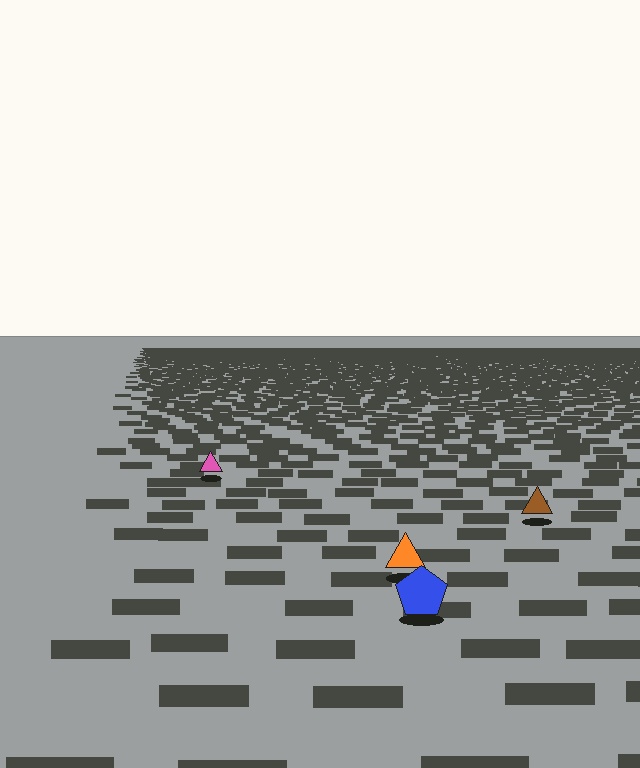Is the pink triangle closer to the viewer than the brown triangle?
No. The brown triangle is closer — you can tell from the texture gradient: the ground texture is coarser near it.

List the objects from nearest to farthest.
From nearest to farthest: the blue pentagon, the orange triangle, the brown triangle, the pink triangle.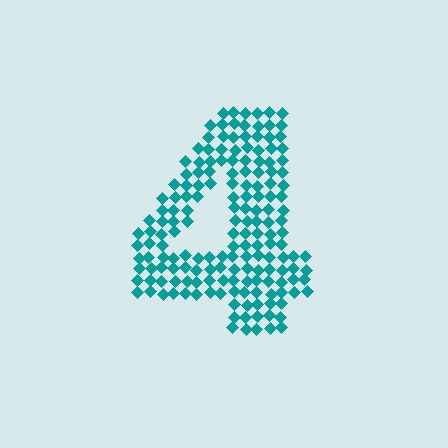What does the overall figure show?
The overall figure shows the digit 4.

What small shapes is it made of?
It is made of small diamonds.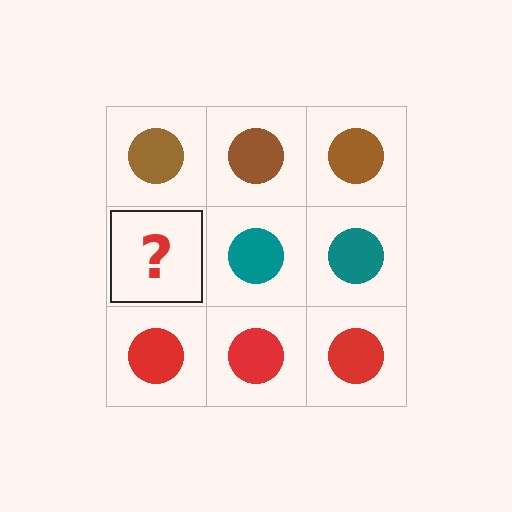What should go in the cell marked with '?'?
The missing cell should contain a teal circle.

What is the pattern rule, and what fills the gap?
The rule is that each row has a consistent color. The gap should be filled with a teal circle.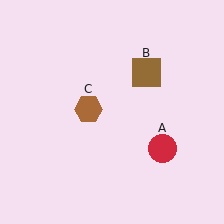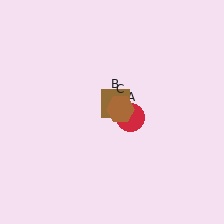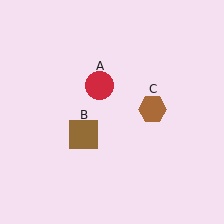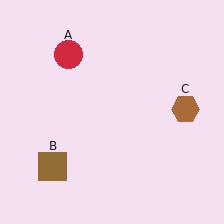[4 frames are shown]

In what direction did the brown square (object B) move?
The brown square (object B) moved down and to the left.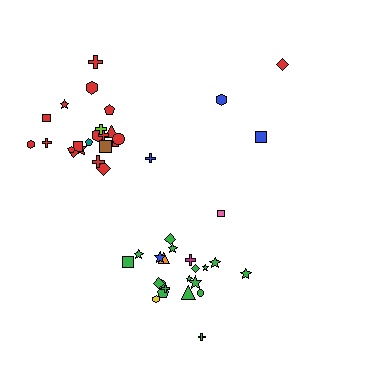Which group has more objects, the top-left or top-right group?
The top-left group.